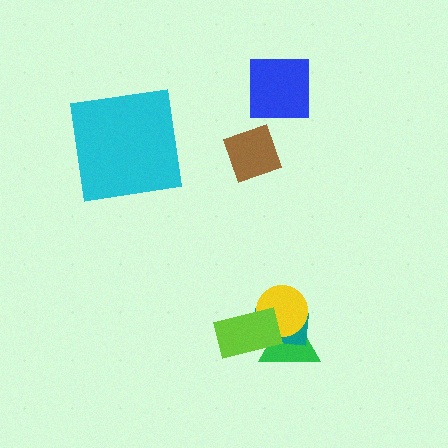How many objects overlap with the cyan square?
0 objects overlap with the cyan square.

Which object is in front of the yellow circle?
The lime rectangle is in front of the yellow circle.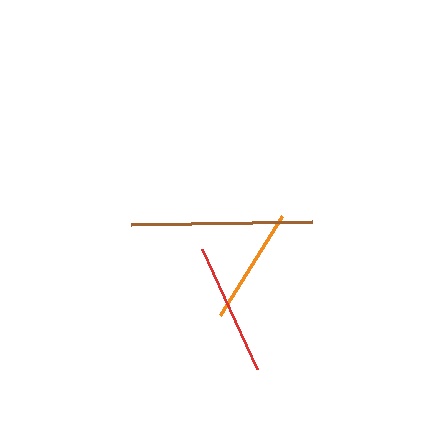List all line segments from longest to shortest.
From longest to shortest: brown, red, orange.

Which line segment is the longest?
The brown line is the longest at approximately 181 pixels.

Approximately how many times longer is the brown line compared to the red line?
The brown line is approximately 1.4 times the length of the red line.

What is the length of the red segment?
The red segment is approximately 132 pixels long.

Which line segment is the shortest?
The orange line is the shortest at approximately 116 pixels.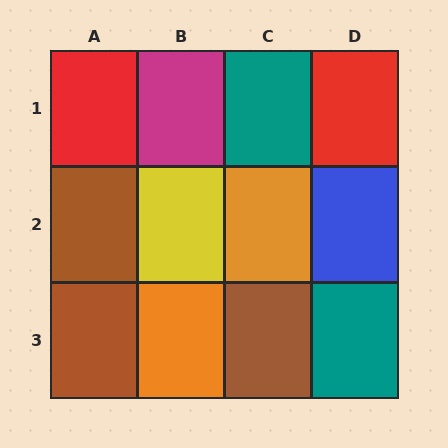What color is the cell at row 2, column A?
Brown.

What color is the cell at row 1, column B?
Magenta.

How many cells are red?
2 cells are red.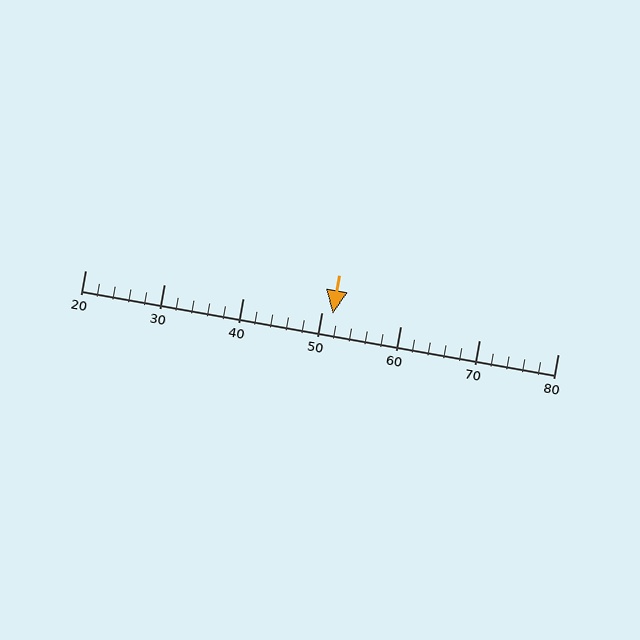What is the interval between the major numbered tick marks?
The major tick marks are spaced 10 units apart.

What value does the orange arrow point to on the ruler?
The orange arrow points to approximately 51.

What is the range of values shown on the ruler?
The ruler shows values from 20 to 80.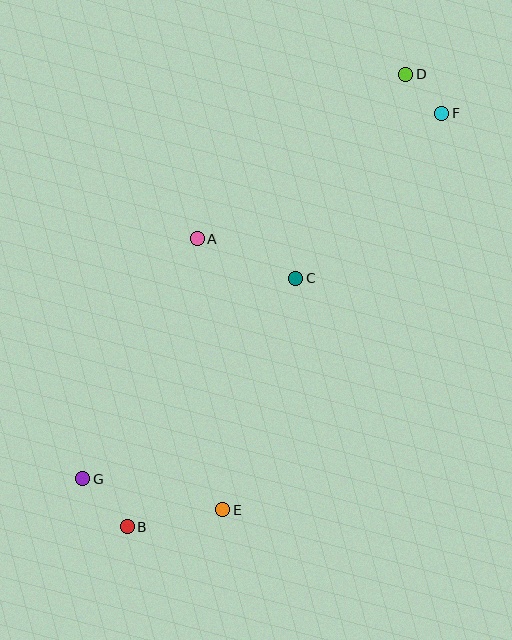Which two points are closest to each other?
Points D and F are closest to each other.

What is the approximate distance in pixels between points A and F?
The distance between A and F is approximately 275 pixels.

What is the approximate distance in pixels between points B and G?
The distance between B and G is approximately 65 pixels.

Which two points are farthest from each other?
Points B and D are farthest from each other.